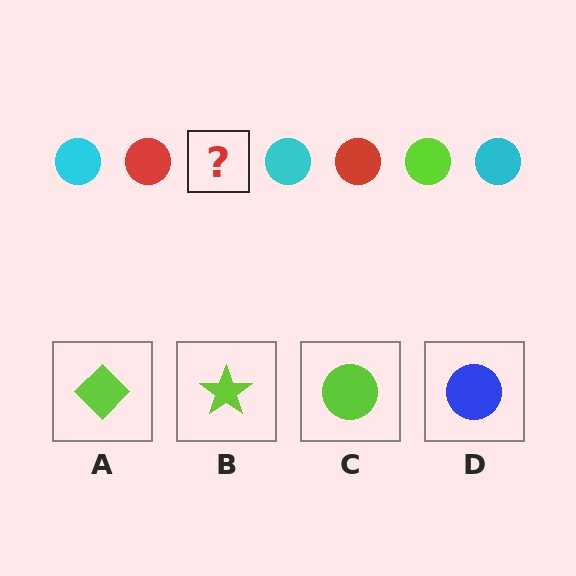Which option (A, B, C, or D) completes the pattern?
C.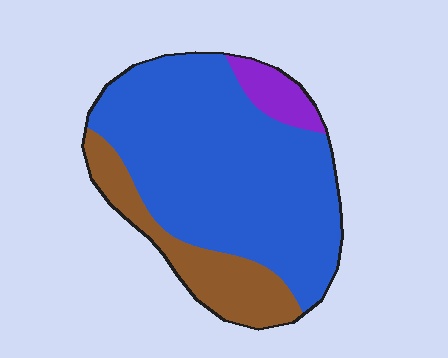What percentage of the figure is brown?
Brown takes up about one fifth (1/5) of the figure.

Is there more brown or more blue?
Blue.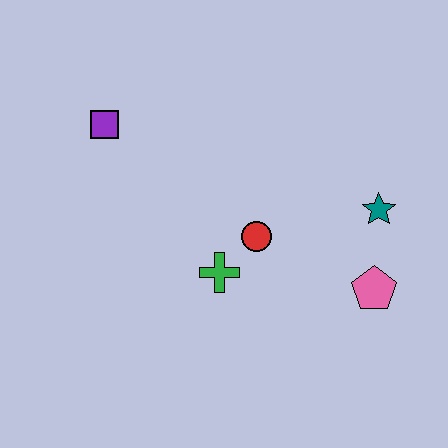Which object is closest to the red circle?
The green cross is closest to the red circle.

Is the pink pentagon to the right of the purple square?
Yes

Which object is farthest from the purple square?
The pink pentagon is farthest from the purple square.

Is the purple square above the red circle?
Yes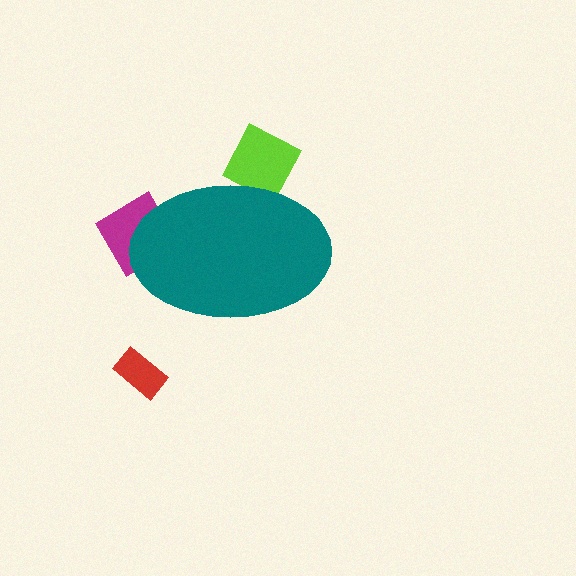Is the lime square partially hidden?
Yes, the lime square is partially hidden behind the teal ellipse.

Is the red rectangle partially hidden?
No, the red rectangle is fully visible.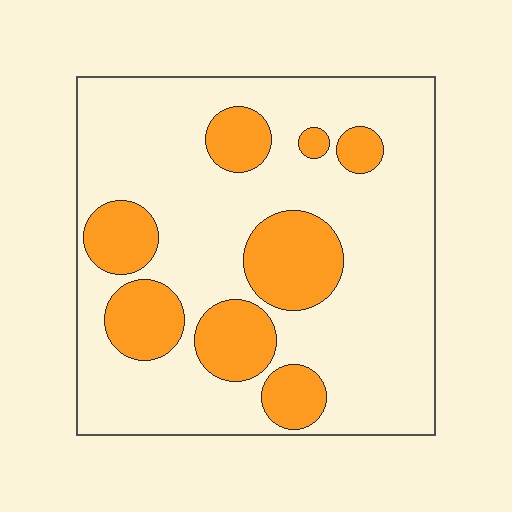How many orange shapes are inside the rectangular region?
8.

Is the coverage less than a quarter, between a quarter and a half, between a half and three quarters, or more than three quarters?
Between a quarter and a half.